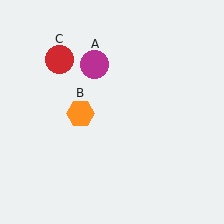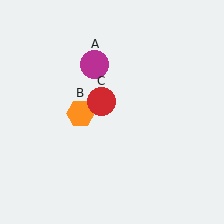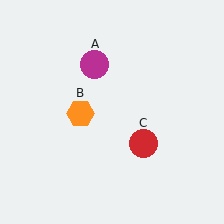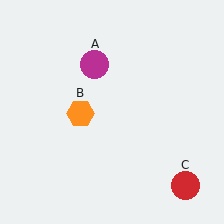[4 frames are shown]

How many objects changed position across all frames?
1 object changed position: red circle (object C).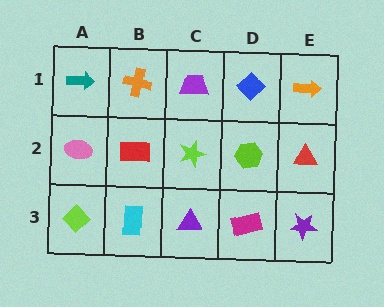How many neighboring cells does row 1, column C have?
3.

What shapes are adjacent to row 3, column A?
A pink ellipse (row 2, column A), a cyan rectangle (row 3, column B).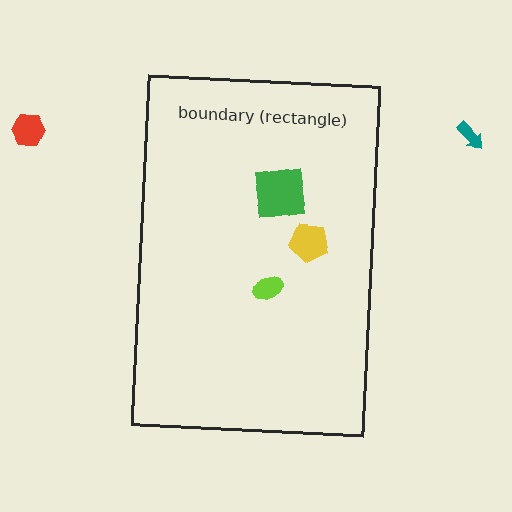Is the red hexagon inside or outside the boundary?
Outside.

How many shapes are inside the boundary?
3 inside, 2 outside.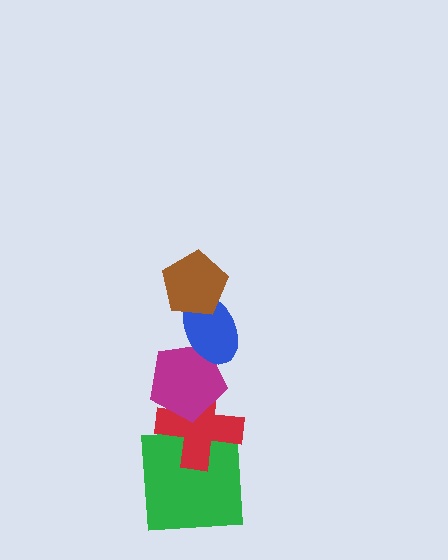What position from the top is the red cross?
The red cross is 4th from the top.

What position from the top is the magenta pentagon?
The magenta pentagon is 3rd from the top.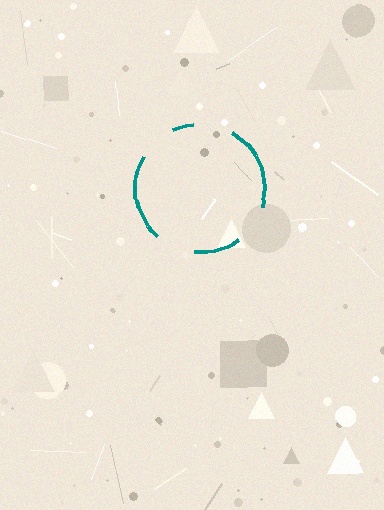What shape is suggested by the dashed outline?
The dashed outline suggests a circle.